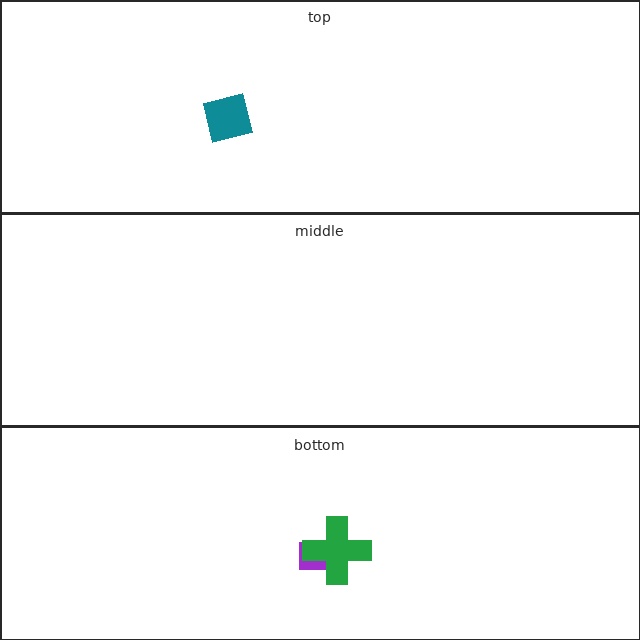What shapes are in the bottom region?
The purple rectangle, the green cross.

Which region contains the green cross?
The bottom region.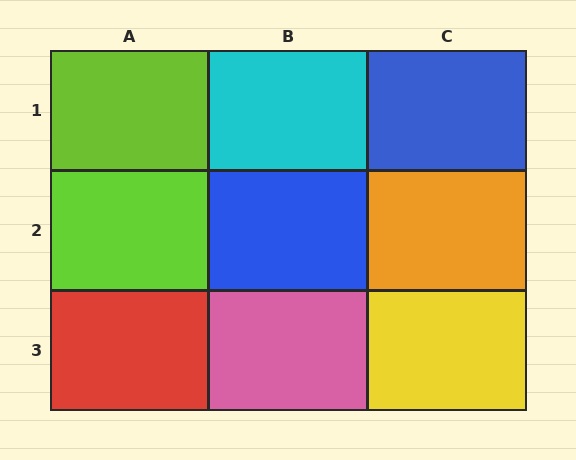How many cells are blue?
2 cells are blue.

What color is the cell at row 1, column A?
Lime.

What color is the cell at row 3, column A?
Red.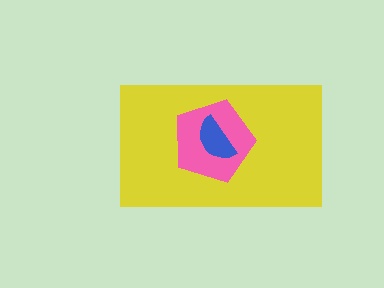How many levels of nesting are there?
3.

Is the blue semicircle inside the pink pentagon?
Yes.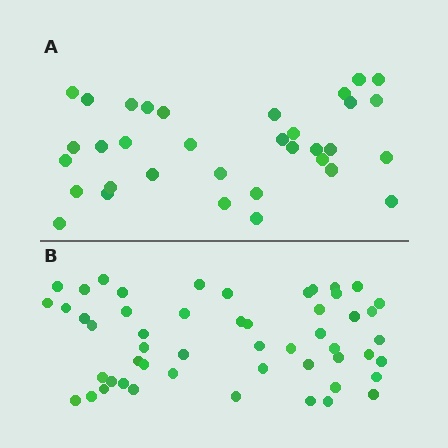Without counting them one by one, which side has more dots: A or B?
Region B (the bottom region) has more dots.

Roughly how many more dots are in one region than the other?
Region B has approximately 20 more dots than region A.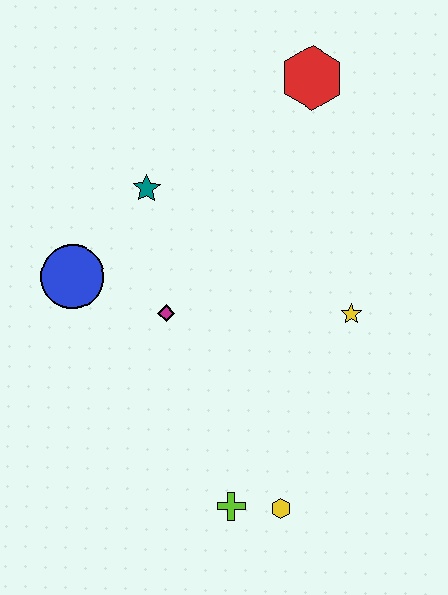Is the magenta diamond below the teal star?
Yes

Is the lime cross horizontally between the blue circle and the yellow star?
Yes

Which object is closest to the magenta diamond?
The blue circle is closest to the magenta diamond.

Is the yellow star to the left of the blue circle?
No